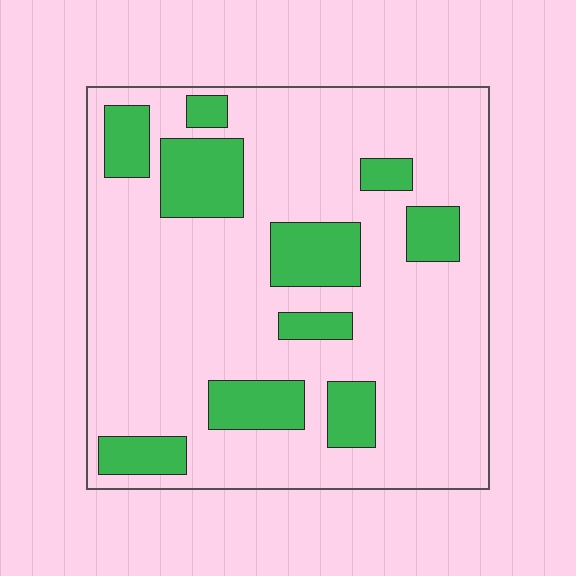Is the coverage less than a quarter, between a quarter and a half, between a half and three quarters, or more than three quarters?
Less than a quarter.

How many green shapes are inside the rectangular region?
10.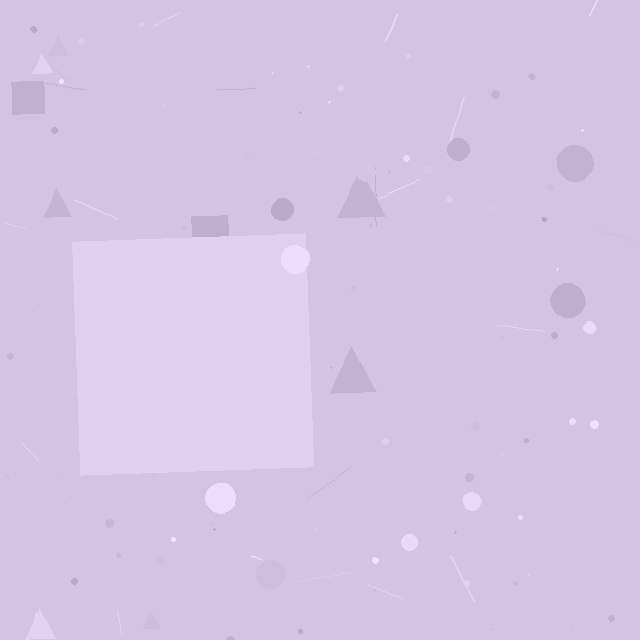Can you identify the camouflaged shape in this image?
The camouflaged shape is a square.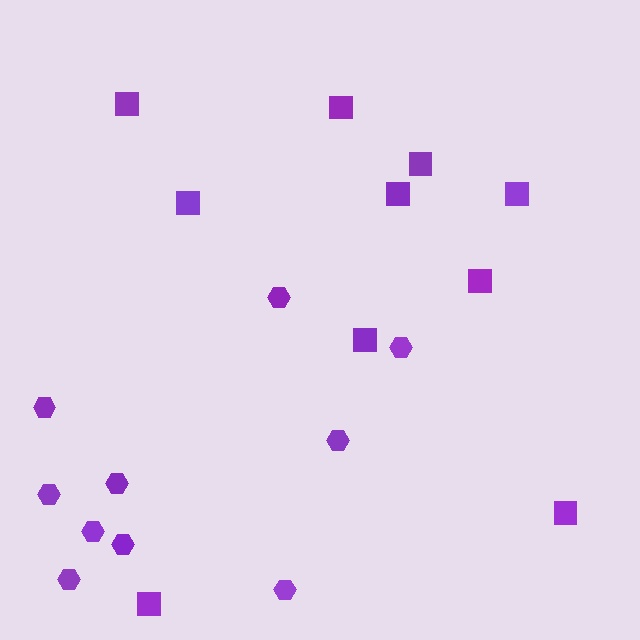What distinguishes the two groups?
There are 2 groups: one group of hexagons (10) and one group of squares (10).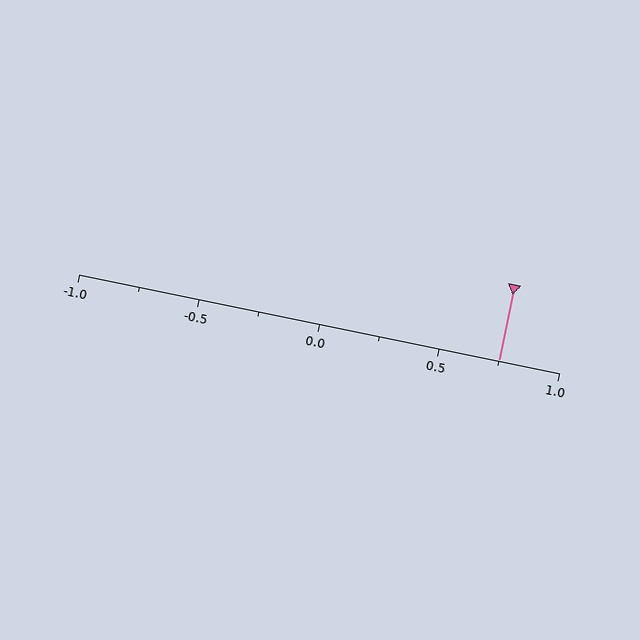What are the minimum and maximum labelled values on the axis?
The axis runs from -1.0 to 1.0.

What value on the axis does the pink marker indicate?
The marker indicates approximately 0.75.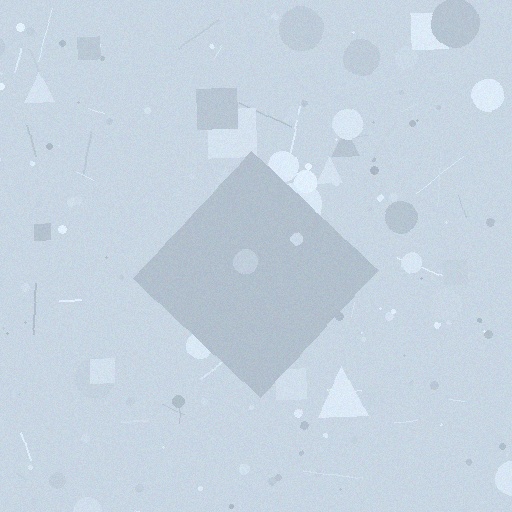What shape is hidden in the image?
A diamond is hidden in the image.